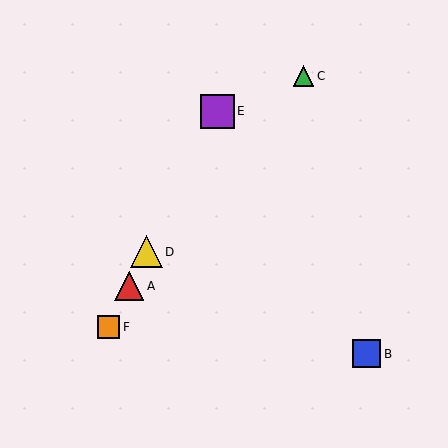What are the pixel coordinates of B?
Object B is at (367, 354).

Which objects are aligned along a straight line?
Objects A, D, E, F are aligned along a straight line.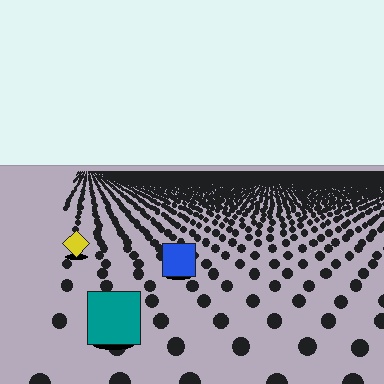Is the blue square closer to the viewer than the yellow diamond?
Yes. The blue square is closer — you can tell from the texture gradient: the ground texture is coarser near it.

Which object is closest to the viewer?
The teal square is closest. The texture marks near it are larger and more spread out.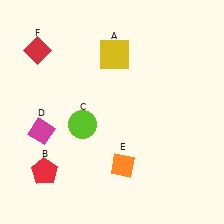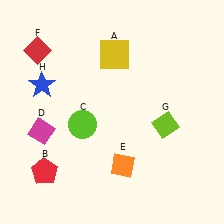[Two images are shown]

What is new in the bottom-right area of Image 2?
A lime diamond (G) was added in the bottom-right area of Image 2.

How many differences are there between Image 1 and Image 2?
There are 2 differences between the two images.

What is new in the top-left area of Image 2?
A blue star (H) was added in the top-left area of Image 2.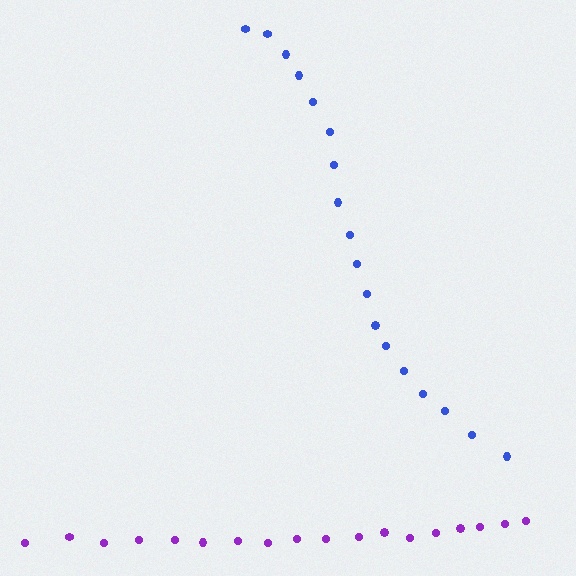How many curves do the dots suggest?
There are 2 distinct paths.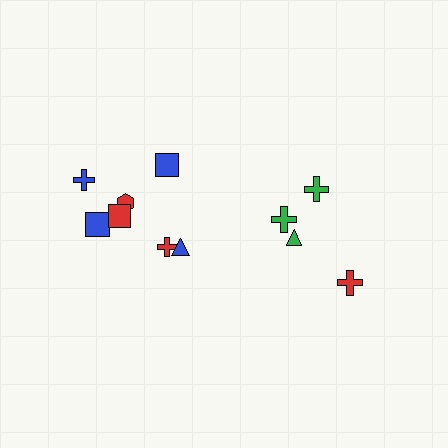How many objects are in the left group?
There are 7 objects.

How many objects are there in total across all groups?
There are 11 objects.